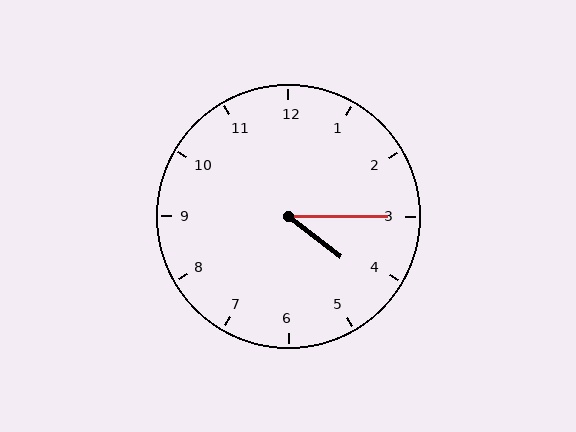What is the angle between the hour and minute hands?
Approximately 38 degrees.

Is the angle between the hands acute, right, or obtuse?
It is acute.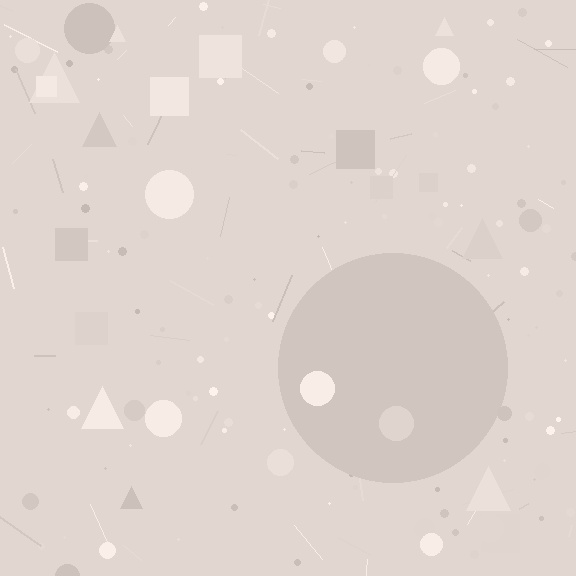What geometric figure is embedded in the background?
A circle is embedded in the background.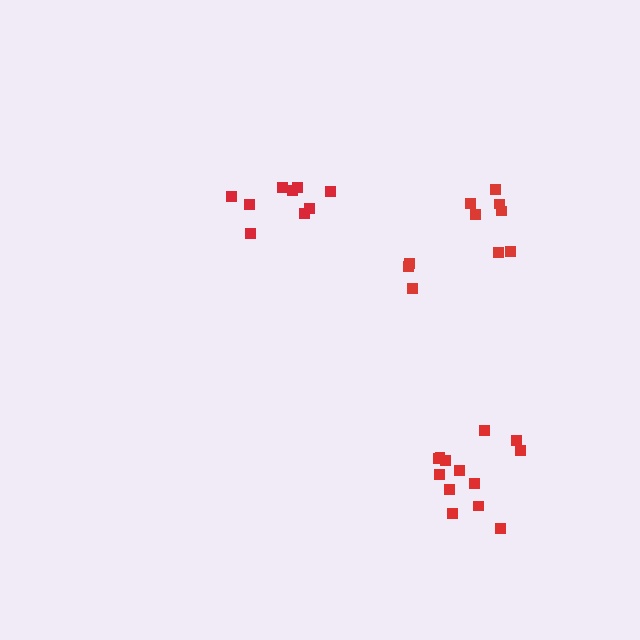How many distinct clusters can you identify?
There are 3 distinct clusters.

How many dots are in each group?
Group 1: 13 dots, Group 2: 9 dots, Group 3: 10 dots (32 total).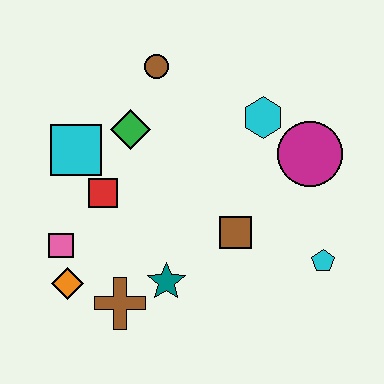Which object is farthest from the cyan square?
The cyan pentagon is farthest from the cyan square.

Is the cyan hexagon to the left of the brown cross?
No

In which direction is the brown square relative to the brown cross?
The brown square is to the right of the brown cross.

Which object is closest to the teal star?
The brown cross is closest to the teal star.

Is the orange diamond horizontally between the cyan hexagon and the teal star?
No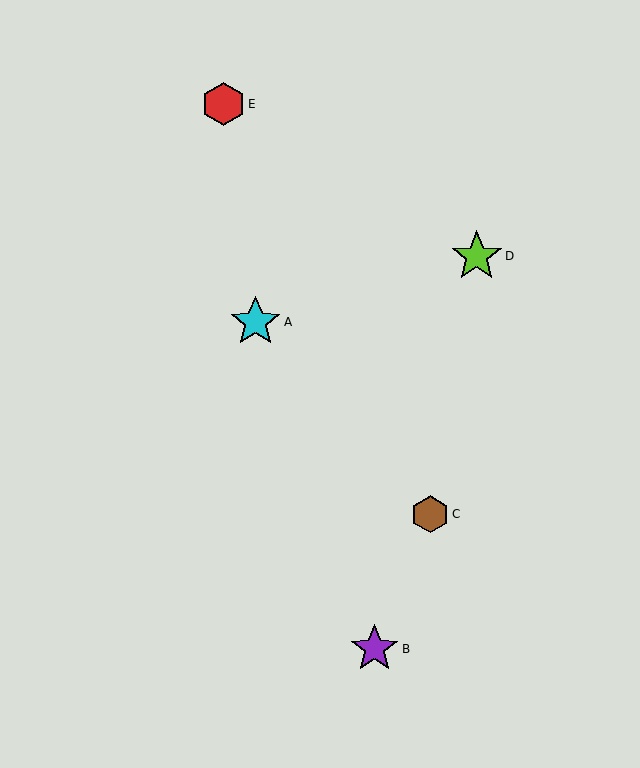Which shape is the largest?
The lime star (labeled D) is the largest.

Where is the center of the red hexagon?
The center of the red hexagon is at (223, 104).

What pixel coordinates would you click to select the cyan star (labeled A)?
Click at (256, 322) to select the cyan star A.